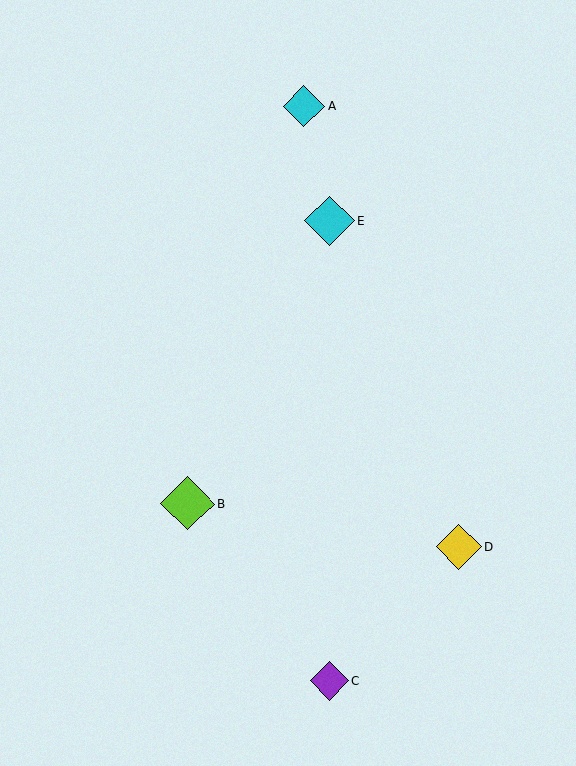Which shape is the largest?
The lime diamond (labeled B) is the largest.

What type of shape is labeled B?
Shape B is a lime diamond.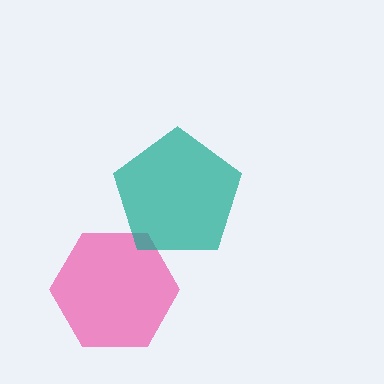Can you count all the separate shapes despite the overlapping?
Yes, there are 2 separate shapes.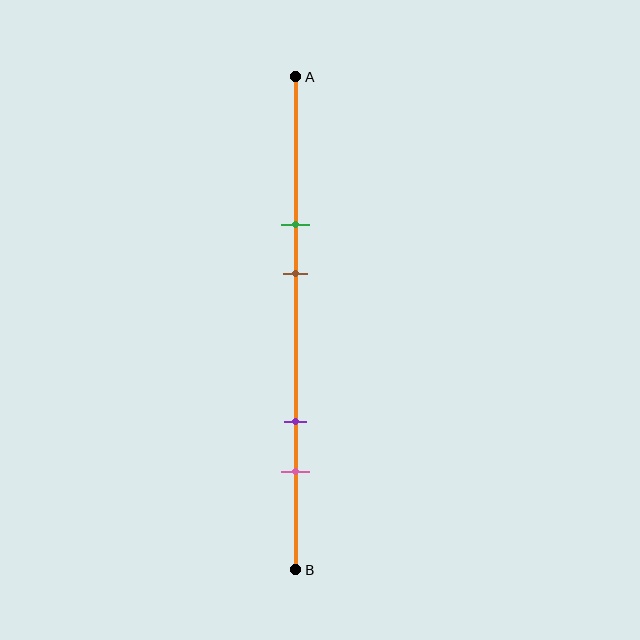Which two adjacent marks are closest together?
The green and brown marks are the closest adjacent pair.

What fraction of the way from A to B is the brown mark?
The brown mark is approximately 40% (0.4) of the way from A to B.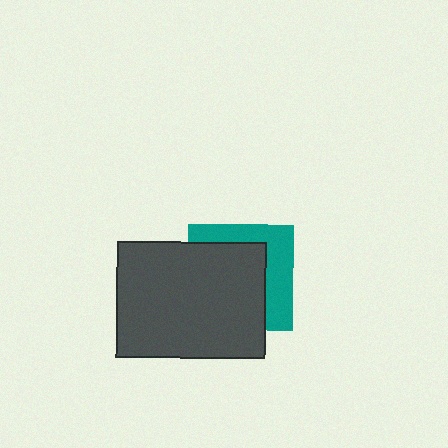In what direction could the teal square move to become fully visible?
The teal square could move toward the upper-right. That would shift it out from behind the dark gray rectangle entirely.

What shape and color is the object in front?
The object in front is a dark gray rectangle.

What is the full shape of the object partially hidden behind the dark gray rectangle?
The partially hidden object is a teal square.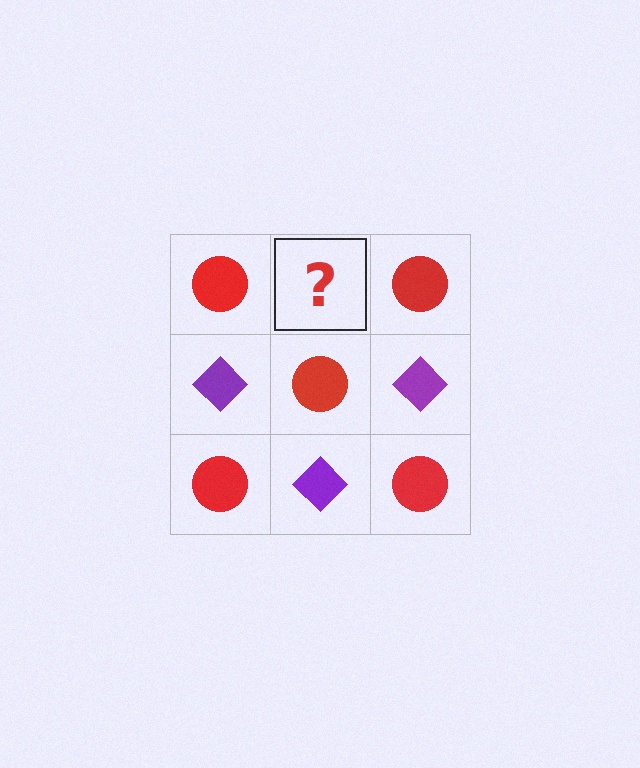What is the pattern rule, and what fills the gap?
The rule is that it alternates red circle and purple diamond in a checkerboard pattern. The gap should be filled with a purple diamond.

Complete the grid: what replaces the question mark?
The question mark should be replaced with a purple diamond.